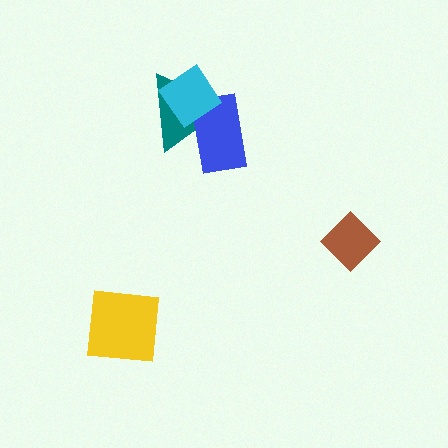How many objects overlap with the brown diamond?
0 objects overlap with the brown diamond.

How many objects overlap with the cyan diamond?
2 objects overlap with the cyan diamond.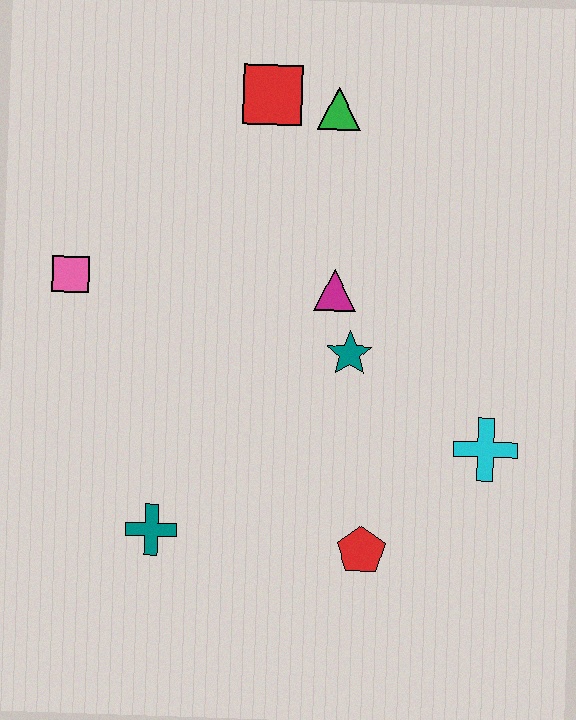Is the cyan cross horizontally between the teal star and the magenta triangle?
No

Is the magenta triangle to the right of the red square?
Yes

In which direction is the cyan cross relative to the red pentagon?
The cyan cross is to the right of the red pentagon.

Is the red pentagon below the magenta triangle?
Yes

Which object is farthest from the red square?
The red pentagon is farthest from the red square.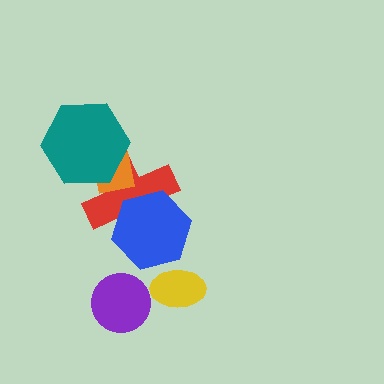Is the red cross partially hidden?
Yes, it is partially covered by another shape.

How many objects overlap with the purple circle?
0 objects overlap with the purple circle.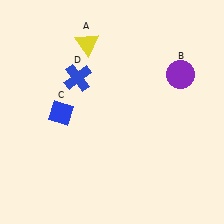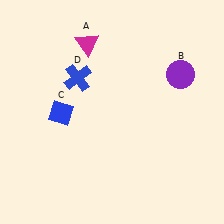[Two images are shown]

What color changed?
The triangle (A) changed from yellow in Image 1 to magenta in Image 2.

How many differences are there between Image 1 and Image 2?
There is 1 difference between the two images.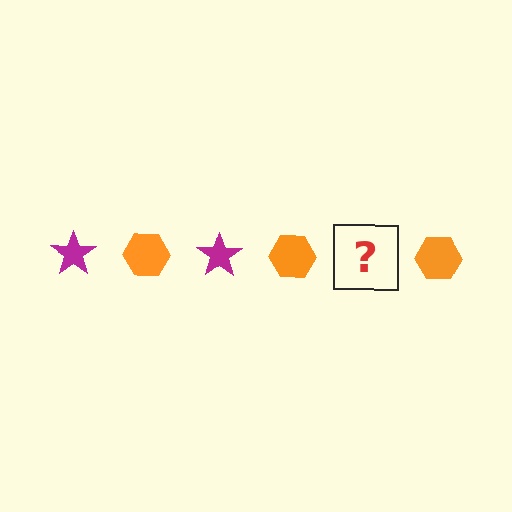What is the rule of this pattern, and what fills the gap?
The rule is that the pattern alternates between magenta star and orange hexagon. The gap should be filled with a magenta star.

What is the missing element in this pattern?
The missing element is a magenta star.